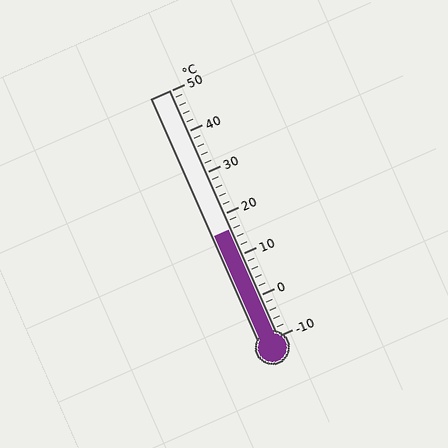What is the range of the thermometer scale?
The thermometer scale ranges from -10°C to 50°C.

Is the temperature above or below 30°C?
The temperature is below 30°C.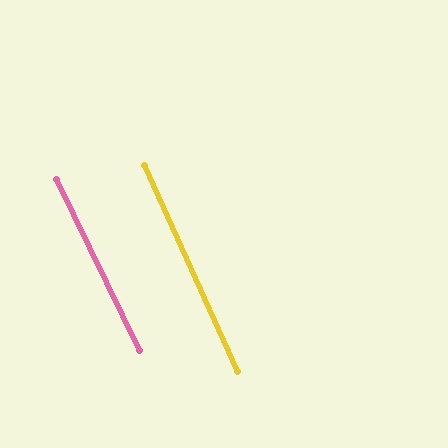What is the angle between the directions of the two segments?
Approximately 2 degrees.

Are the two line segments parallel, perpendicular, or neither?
Parallel — their directions differ by only 1.8°.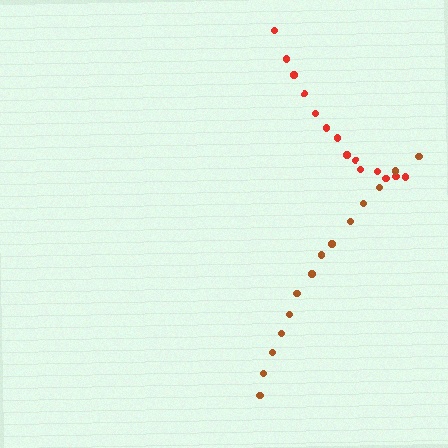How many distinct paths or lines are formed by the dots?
There are 2 distinct paths.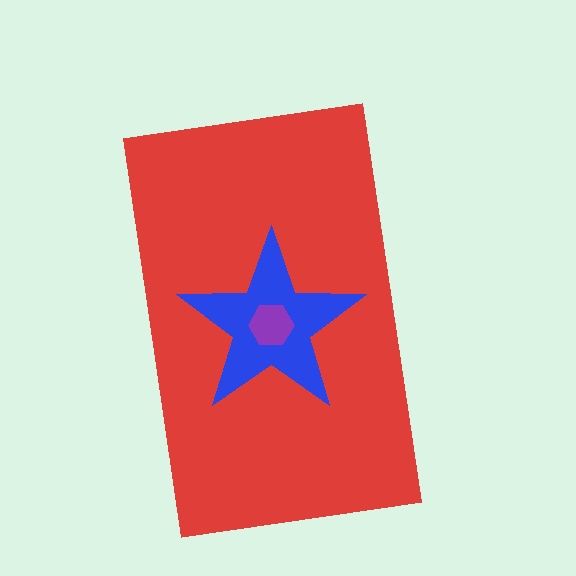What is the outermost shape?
The red rectangle.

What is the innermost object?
The purple hexagon.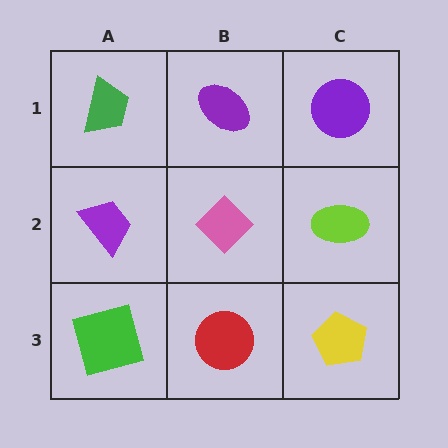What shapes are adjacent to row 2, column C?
A purple circle (row 1, column C), a yellow pentagon (row 3, column C), a pink diamond (row 2, column B).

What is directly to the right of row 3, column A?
A red circle.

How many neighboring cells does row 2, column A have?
3.